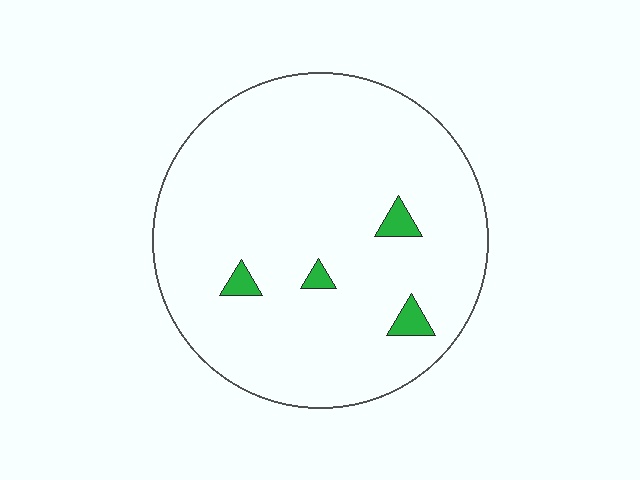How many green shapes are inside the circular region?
4.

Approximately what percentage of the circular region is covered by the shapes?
Approximately 5%.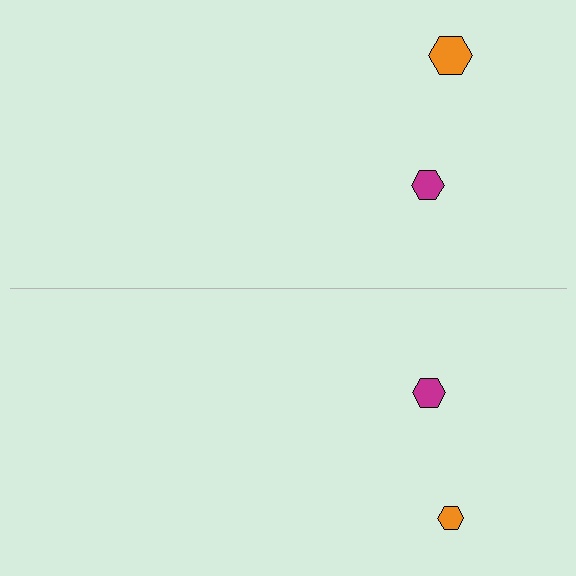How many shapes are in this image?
There are 4 shapes in this image.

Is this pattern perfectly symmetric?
No, the pattern is not perfectly symmetric. The orange hexagon on the bottom side has a different size than its mirror counterpart.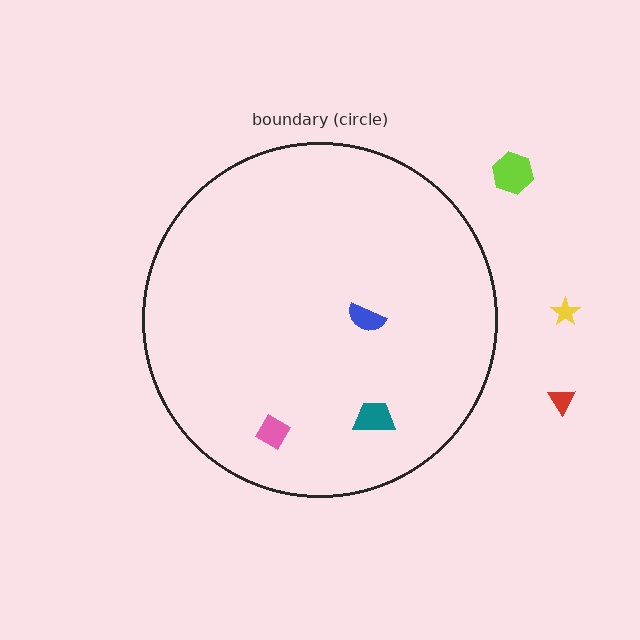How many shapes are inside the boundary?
3 inside, 3 outside.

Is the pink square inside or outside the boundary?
Inside.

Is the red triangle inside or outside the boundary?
Outside.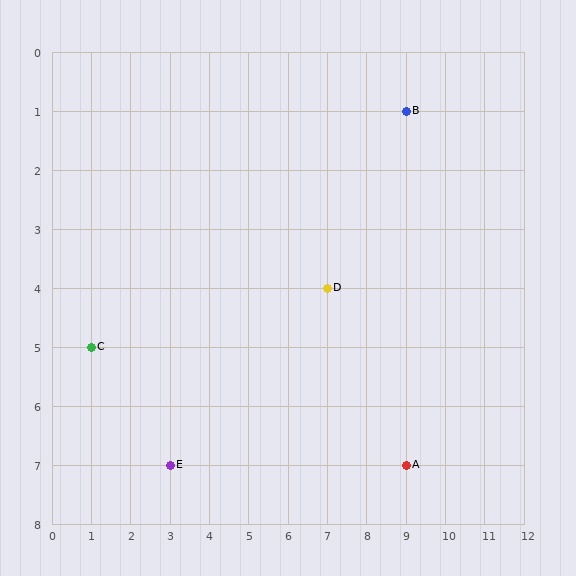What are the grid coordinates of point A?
Point A is at grid coordinates (9, 7).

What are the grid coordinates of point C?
Point C is at grid coordinates (1, 5).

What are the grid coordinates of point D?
Point D is at grid coordinates (7, 4).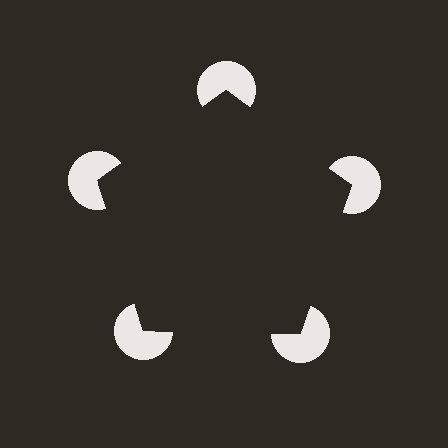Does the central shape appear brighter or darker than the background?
It typically appears slightly darker than the background, even though no actual brightness change is drawn.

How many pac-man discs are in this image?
There are 5 — one at each vertex of the illusory pentagon.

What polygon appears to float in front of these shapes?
An illusory pentagon — its edges are inferred from the aligned wedge cuts in the pac-man discs, not physically drawn.